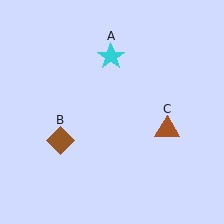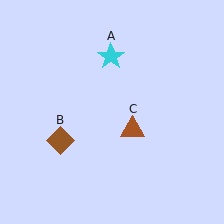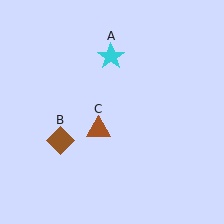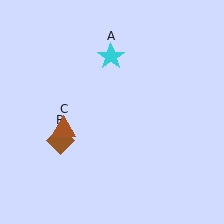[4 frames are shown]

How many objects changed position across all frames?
1 object changed position: brown triangle (object C).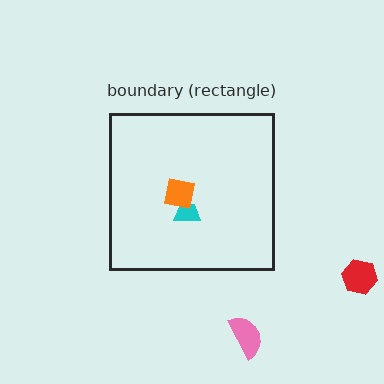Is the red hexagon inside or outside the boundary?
Outside.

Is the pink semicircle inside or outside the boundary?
Outside.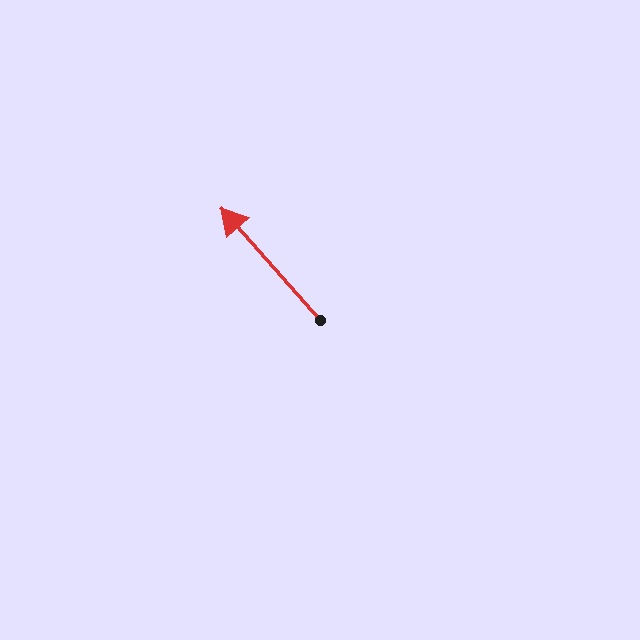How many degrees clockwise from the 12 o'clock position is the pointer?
Approximately 319 degrees.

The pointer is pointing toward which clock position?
Roughly 11 o'clock.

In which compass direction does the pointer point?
Northwest.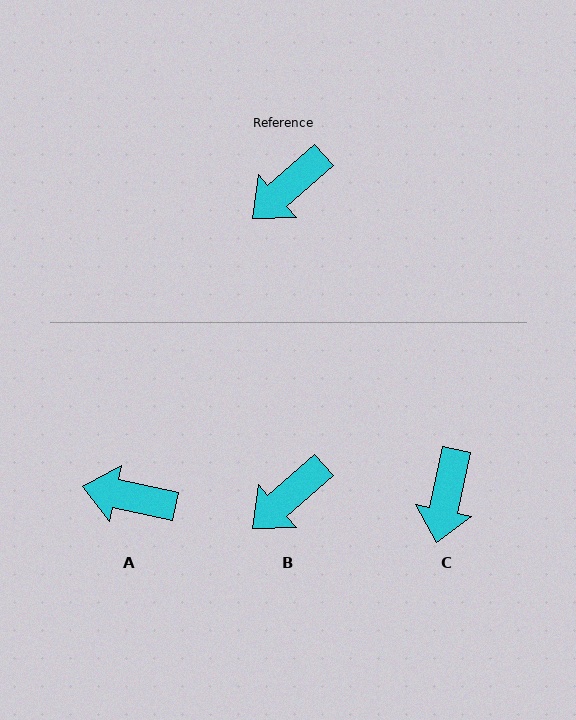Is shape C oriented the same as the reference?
No, it is off by about 36 degrees.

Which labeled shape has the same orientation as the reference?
B.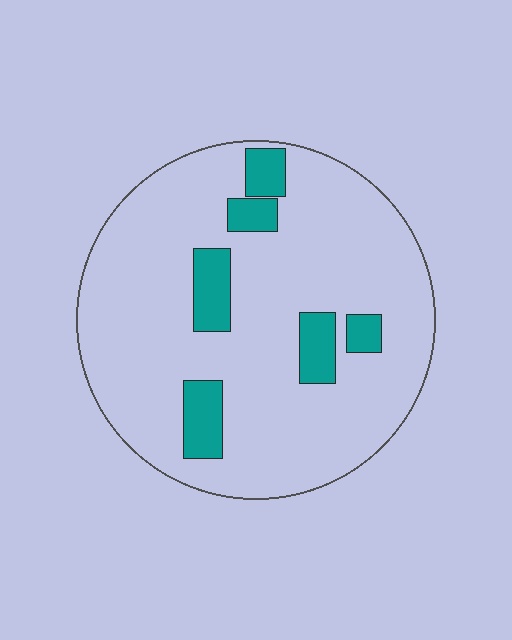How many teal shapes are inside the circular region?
6.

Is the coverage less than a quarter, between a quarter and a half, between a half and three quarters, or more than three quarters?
Less than a quarter.